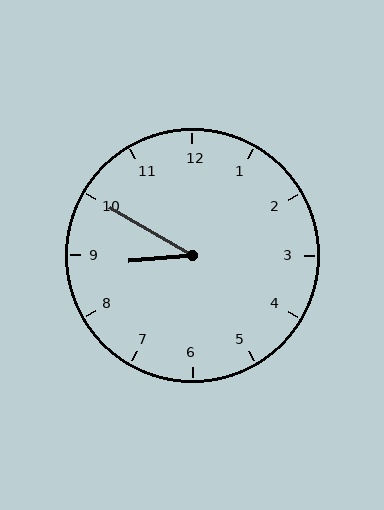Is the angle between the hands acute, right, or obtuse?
It is acute.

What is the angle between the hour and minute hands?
Approximately 35 degrees.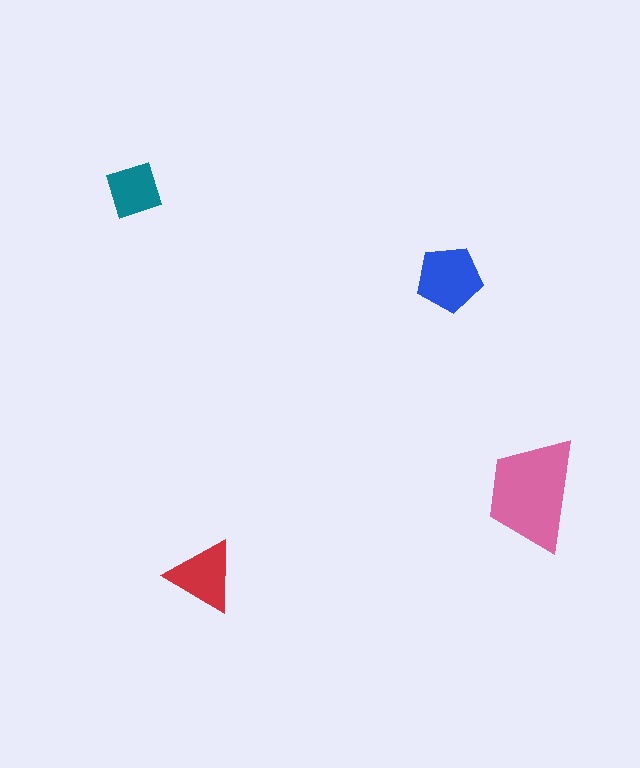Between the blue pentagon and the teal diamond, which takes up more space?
The blue pentagon.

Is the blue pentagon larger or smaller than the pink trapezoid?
Smaller.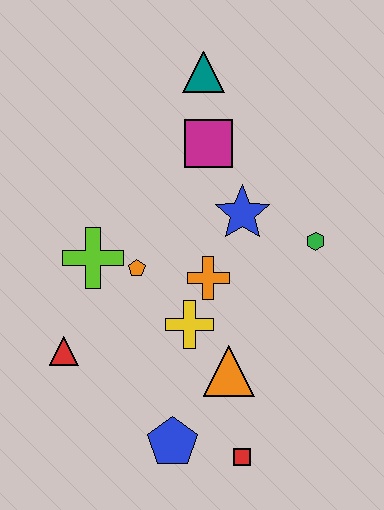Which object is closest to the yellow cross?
The orange cross is closest to the yellow cross.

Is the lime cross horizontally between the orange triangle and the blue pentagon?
No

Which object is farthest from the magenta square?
The red square is farthest from the magenta square.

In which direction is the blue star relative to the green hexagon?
The blue star is to the left of the green hexagon.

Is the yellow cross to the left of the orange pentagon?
No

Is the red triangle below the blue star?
Yes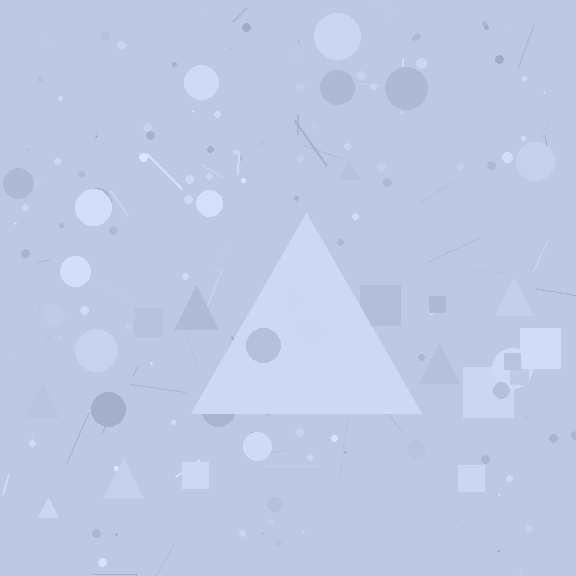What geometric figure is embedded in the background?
A triangle is embedded in the background.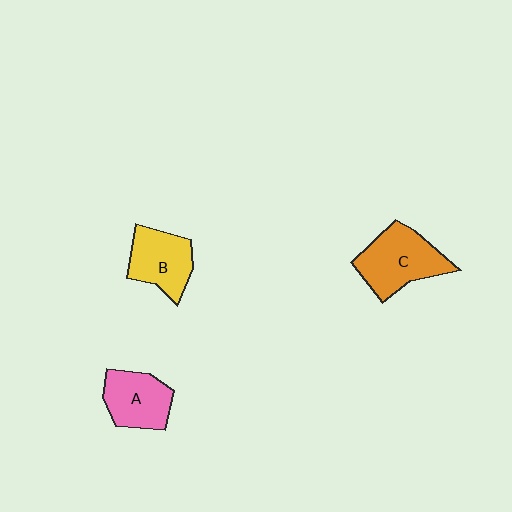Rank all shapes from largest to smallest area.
From largest to smallest: C (orange), B (yellow), A (pink).